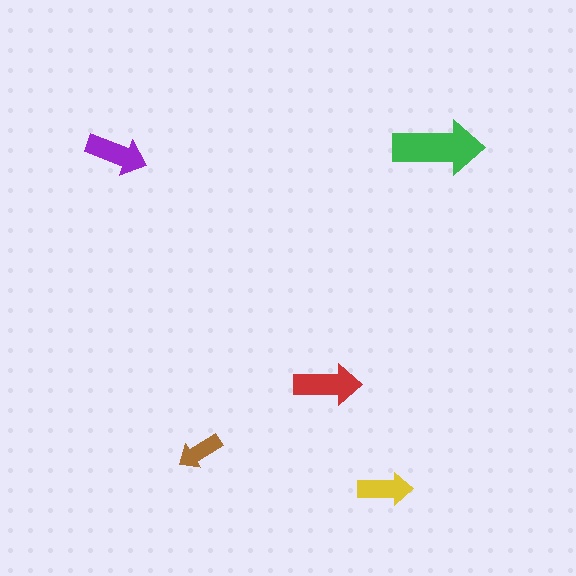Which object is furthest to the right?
The green arrow is rightmost.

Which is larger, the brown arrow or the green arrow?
The green one.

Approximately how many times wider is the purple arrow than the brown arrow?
About 1.5 times wider.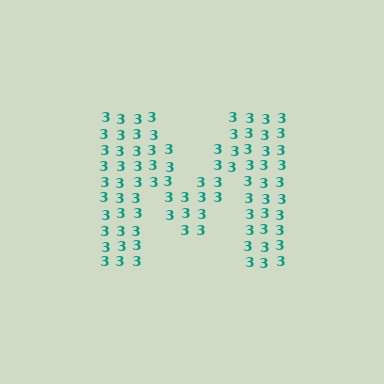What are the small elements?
The small elements are digit 3's.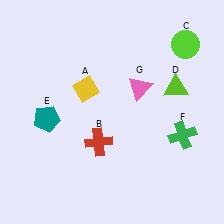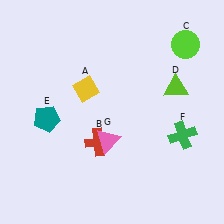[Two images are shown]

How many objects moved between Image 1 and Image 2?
1 object moved between the two images.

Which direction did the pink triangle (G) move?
The pink triangle (G) moved down.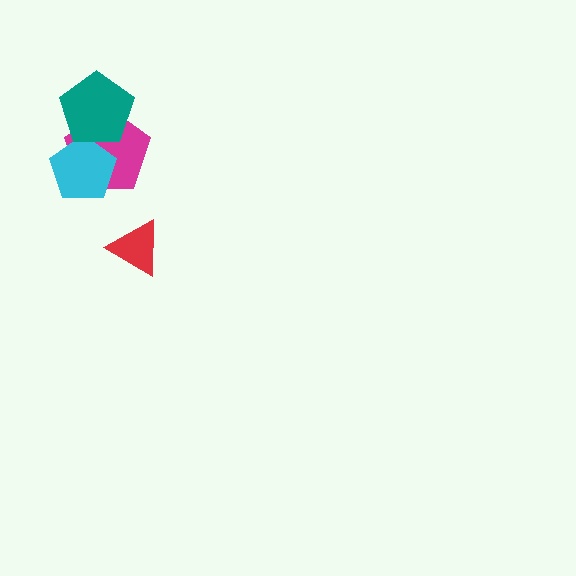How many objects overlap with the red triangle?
0 objects overlap with the red triangle.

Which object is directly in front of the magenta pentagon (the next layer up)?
The cyan pentagon is directly in front of the magenta pentagon.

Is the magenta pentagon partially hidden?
Yes, it is partially covered by another shape.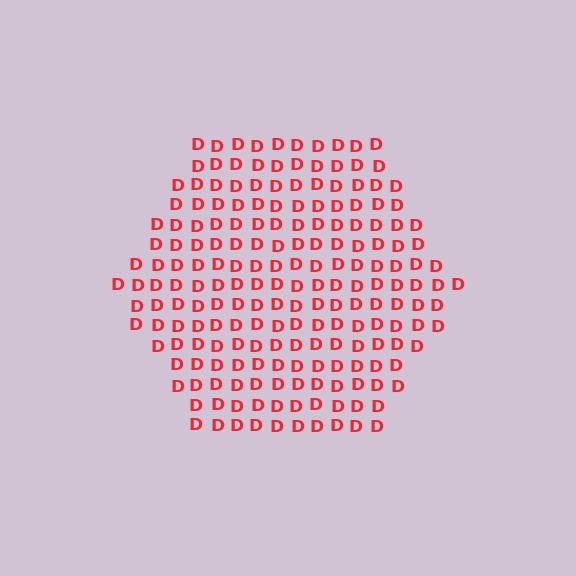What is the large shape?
The large shape is a hexagon.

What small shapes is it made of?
It is made of small letter D's.